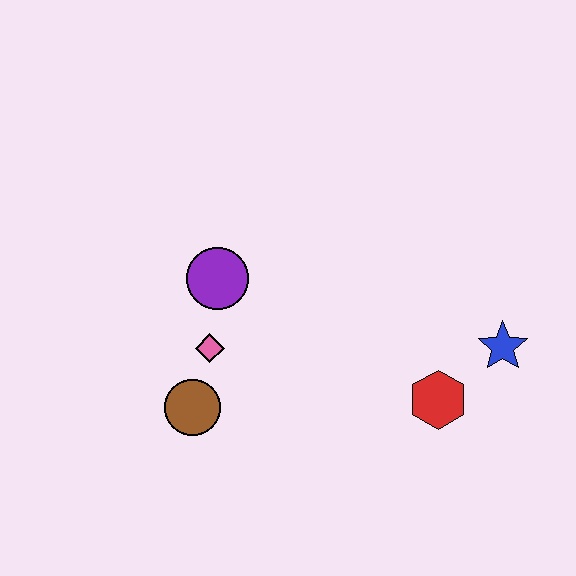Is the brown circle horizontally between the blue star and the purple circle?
No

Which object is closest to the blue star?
The red hexagon is closest to the blue star.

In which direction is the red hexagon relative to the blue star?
The red hexagon is to the left of the blue star.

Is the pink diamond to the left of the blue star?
Yes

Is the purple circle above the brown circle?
Yes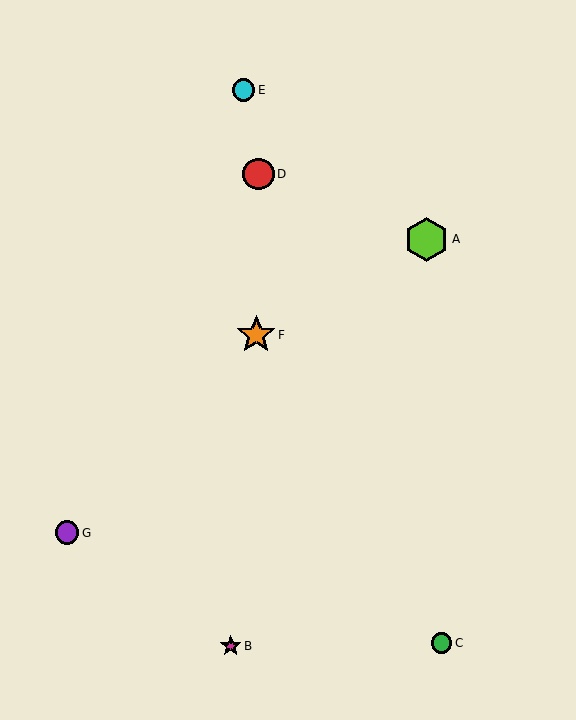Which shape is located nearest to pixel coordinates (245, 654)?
The magenta star (labeled B) at (231, 646) is nearest to that location.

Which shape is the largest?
The lime hexagon (labeled A) is the largest.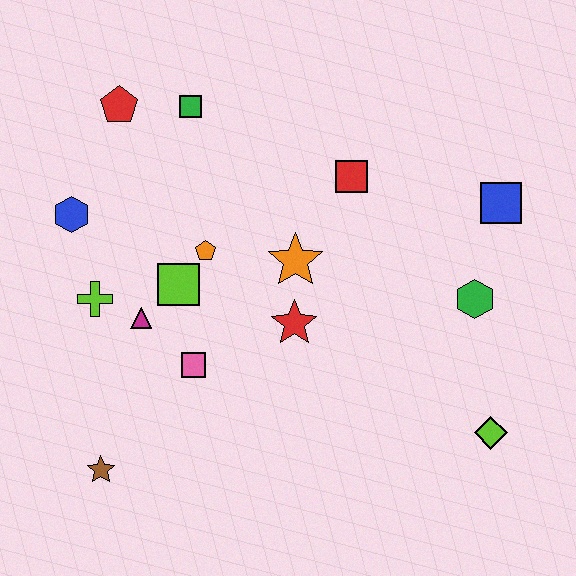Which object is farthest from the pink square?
The blue square is farthest from the pink square.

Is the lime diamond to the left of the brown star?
No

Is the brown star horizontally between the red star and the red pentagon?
No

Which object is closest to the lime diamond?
The green hexagon is closest to the lime diamond.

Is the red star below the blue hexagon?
Yes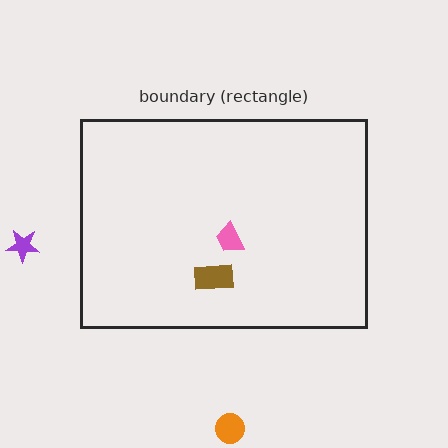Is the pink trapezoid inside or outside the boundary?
Inside.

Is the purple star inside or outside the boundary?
Outside.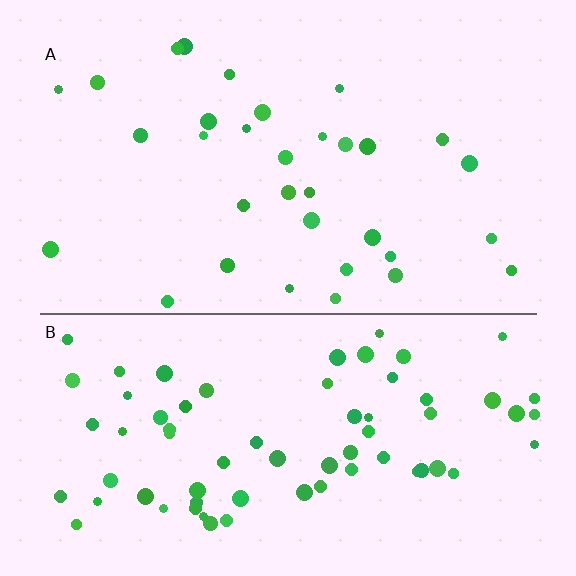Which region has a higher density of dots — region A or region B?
B (the bottom).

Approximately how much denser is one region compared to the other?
Approximately 2.2× — region B over region A.